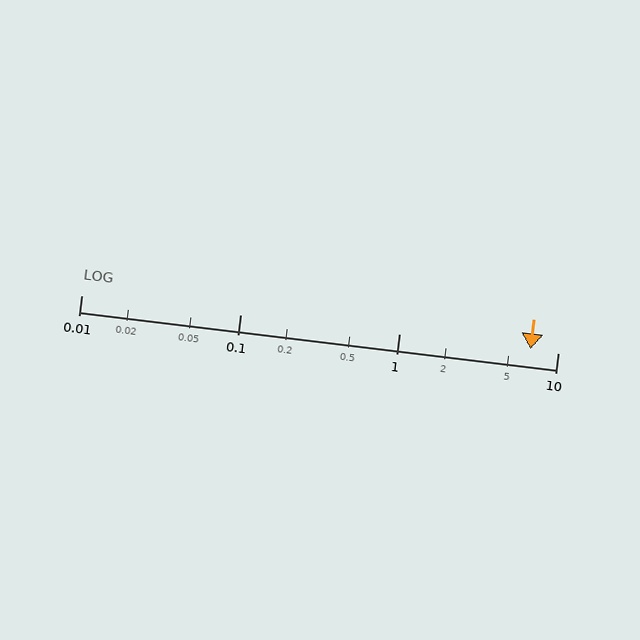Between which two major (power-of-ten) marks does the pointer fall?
The pointer is between 1 and 10.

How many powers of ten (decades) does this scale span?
The scale spans 3 decades, from 0.01 to 10.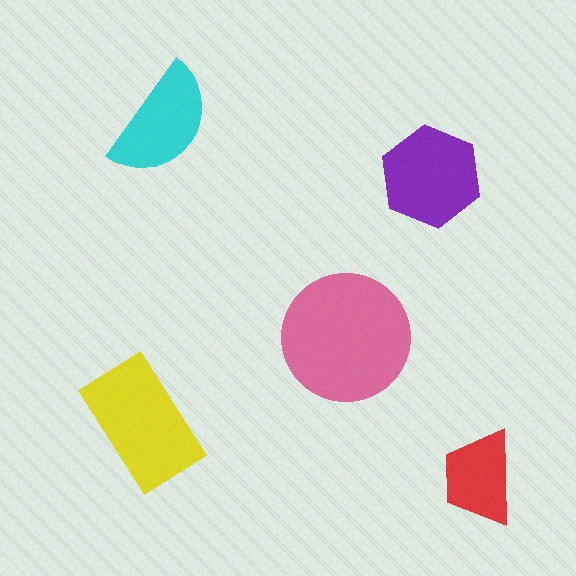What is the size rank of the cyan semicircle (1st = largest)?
4th.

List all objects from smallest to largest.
The red trapezoid, the cyan semicircle, the purple hexagon, the yellow rectangle, the pink circle.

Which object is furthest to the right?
The red trapezoid is rightmost.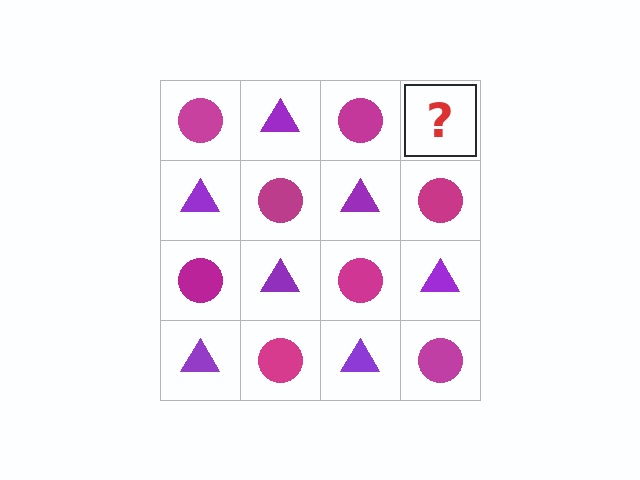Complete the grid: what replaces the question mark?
The question mark should be replaced with a purple triangle.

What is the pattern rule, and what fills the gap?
The rule is that it alternates magenta circle and purple triangle in a checkerboard pattern. The gap should be filled with a purple triangle.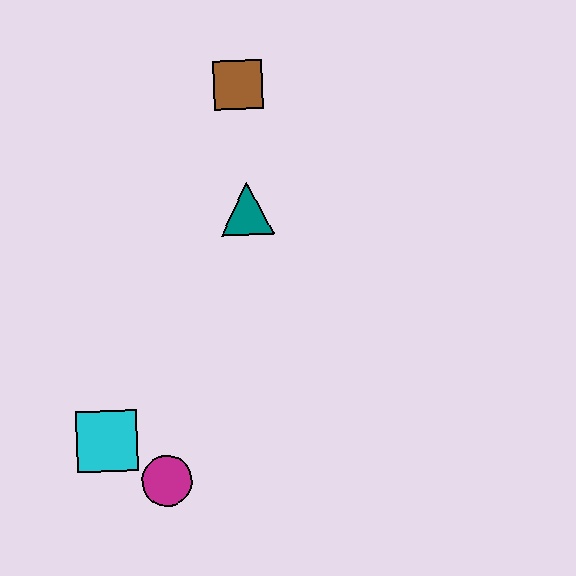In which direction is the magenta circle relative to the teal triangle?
The magenta circle is below the teal triangle.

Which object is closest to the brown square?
The teal triangle is closest to the brown square.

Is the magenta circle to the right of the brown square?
No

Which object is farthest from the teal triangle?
The magenta circle is farthest from the teal triangle.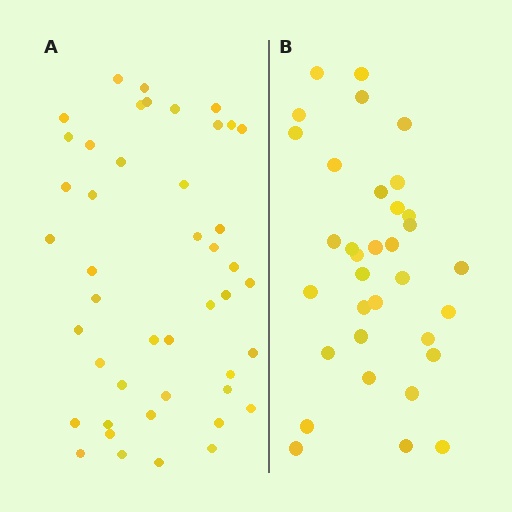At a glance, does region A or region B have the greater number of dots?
Region A (the left region) has more dots.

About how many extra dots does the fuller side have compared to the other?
Region A has roughly 12 or so more dots than region B.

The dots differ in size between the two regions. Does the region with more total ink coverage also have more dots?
No. Region B has more total ink coverage because its dots are larger, but region A actually contains more individual dots. Total area can be misleading — the number of items is what matters here.